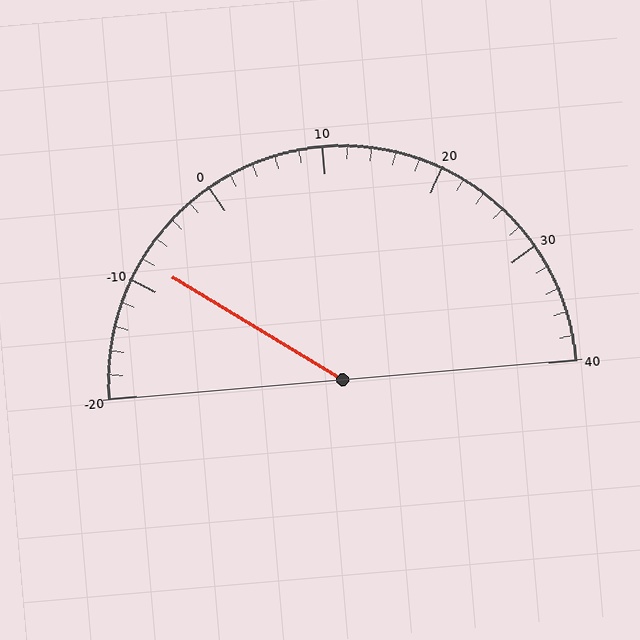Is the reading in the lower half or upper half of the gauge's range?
The reading is in the lower half of the range (-20 to 40).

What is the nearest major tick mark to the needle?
The nearest major tick mark is -10.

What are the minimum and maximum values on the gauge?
The gauge ranges from -20 to 40.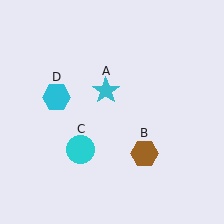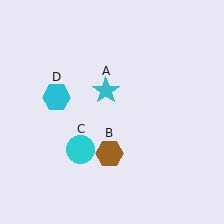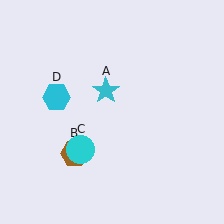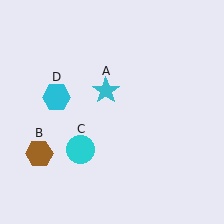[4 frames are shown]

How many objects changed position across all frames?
1 object changed position: brown hexagon (object B).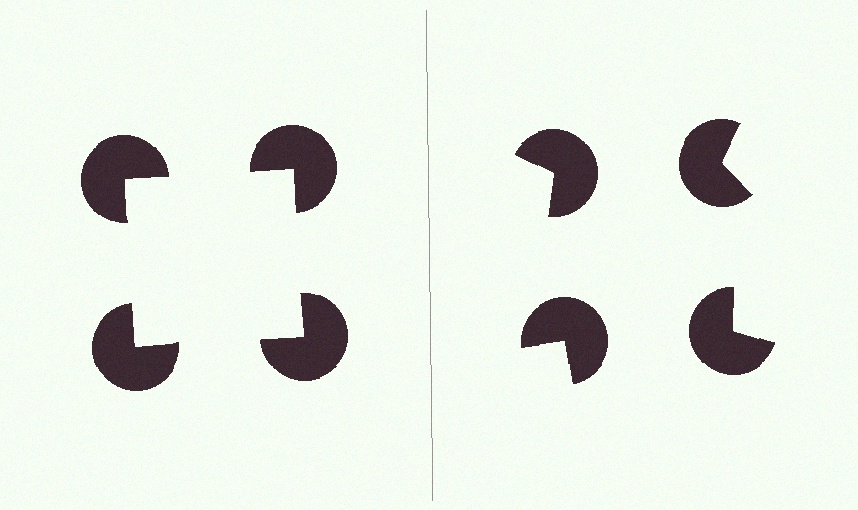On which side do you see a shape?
An illusory square appears on the left side. On the right side the wedge cuts are rotated, so no coherent shape forms.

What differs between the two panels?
The pac-man discs are positioned identically on both sides; only the wedge orientations differ. On the left they align to a square; on the right they are misaligned.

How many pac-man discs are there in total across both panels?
8 — 4 on each side.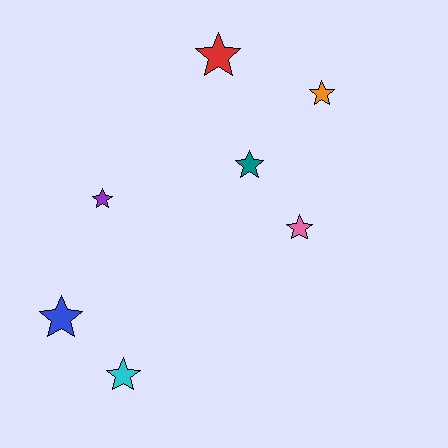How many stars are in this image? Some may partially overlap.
There are 7 stars.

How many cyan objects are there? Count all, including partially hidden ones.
There is 1 cyan object.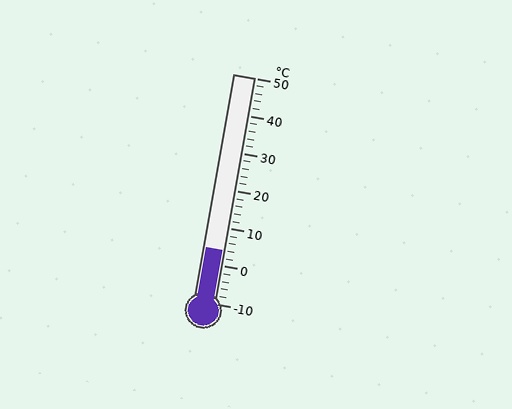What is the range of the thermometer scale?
The thermometer scale ranges from -10°C to 50°C.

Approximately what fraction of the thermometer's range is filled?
The thermometer is filled to approximately 25% of its range.